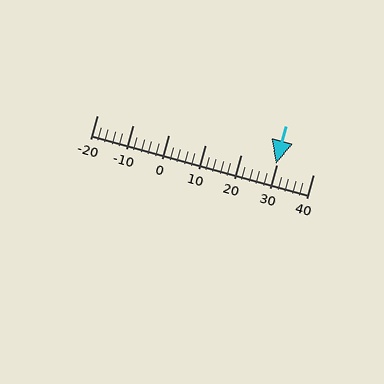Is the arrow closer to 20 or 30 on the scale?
The arrow is closer to 30.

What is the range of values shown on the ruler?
The ruler shows values from -20 to 40.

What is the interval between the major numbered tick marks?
The major tick marks are spaced 10 units apart.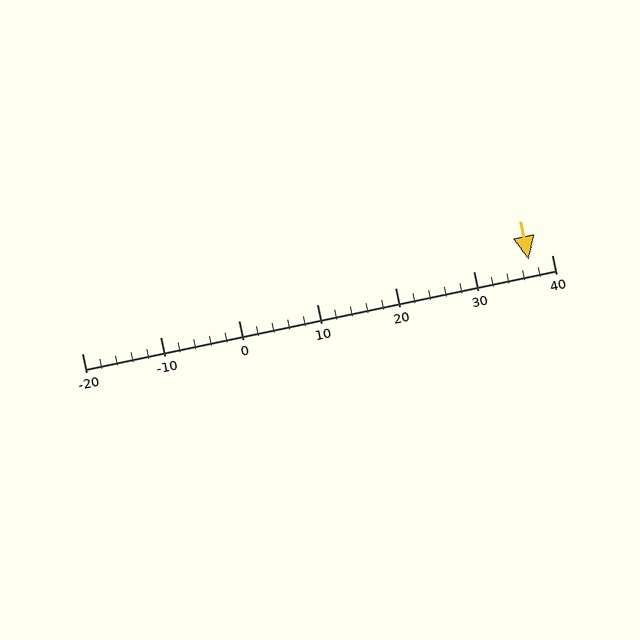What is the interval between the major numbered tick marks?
The major tick marks are spaced 10 units apart.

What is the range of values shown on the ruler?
The ruler shows values from -20 to 40.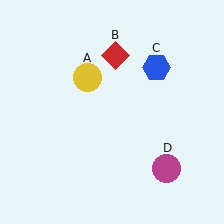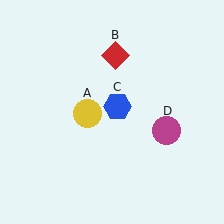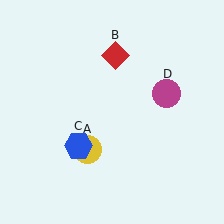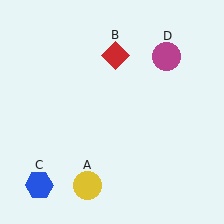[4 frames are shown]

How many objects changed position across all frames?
3 objects changed position: yellow circle (object A), blue hexagon (object C), magenta circle (object D).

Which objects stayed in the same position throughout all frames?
Red diamond (object B) remained stationary.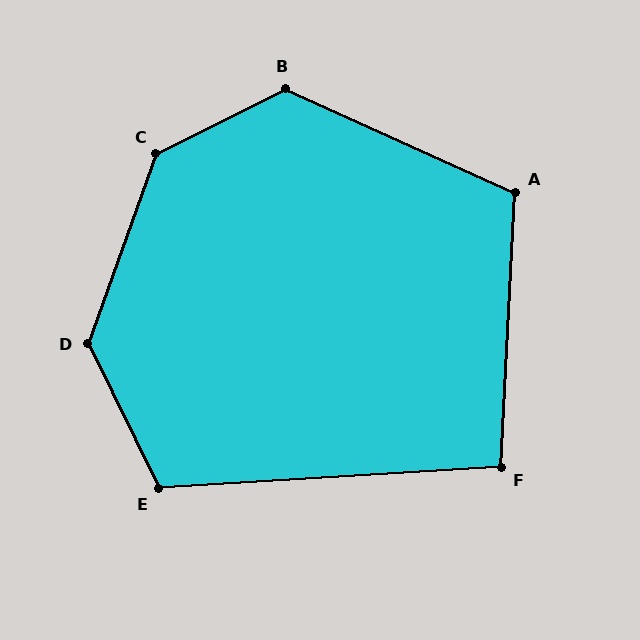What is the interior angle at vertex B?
Approximately 129 degrees (obtuse).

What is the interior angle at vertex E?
Approximately 112 degrees (obtuse).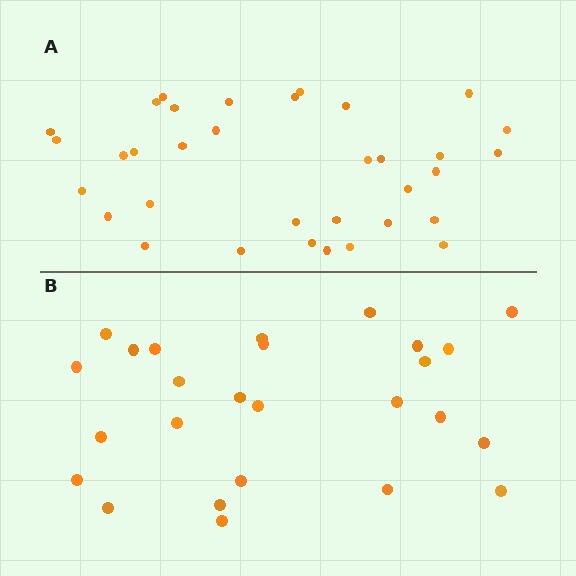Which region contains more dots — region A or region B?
Region A (the top region) has more dots.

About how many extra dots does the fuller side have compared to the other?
Region A has roughly 8 or so more dots than region B.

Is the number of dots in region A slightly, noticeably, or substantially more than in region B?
Region A has noticeably more, but not dramatically so. The ratio is roughly 1.3 to 1.